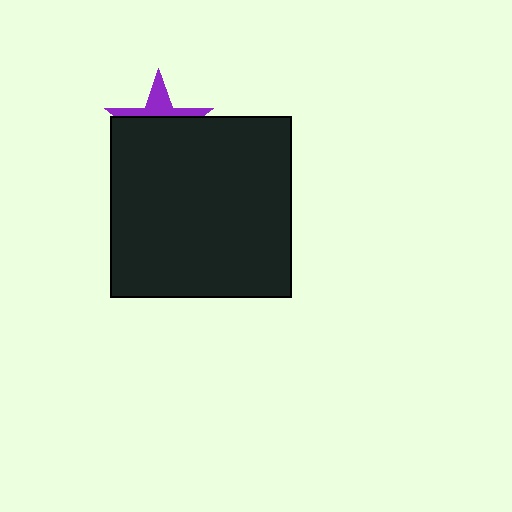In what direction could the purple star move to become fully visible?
The purple star could move up. That would shift it out from behind the black square entirely.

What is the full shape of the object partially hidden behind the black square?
The partially hidden object is a purple star.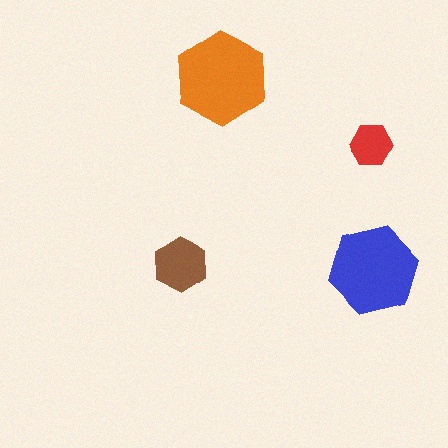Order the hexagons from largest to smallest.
the orange one, the blue one, the brown one, the red one.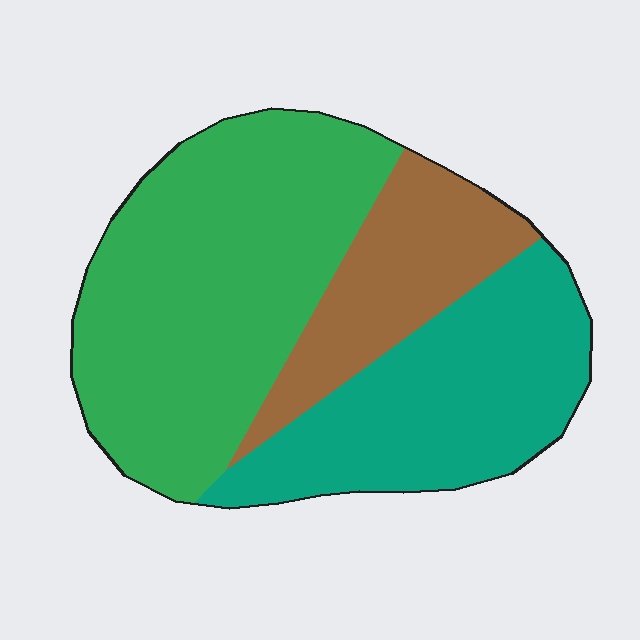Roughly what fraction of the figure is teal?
Teal takes up between a sixth and a third of the figure.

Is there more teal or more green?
Green.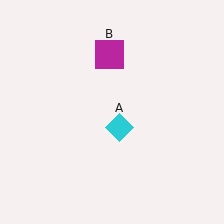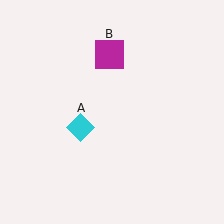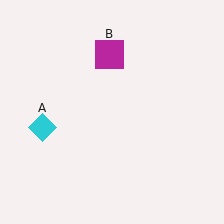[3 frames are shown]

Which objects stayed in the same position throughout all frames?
Magenta square (object B) remained stationary.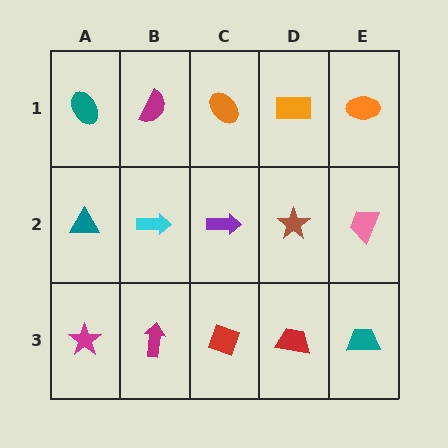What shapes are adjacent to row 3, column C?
A purple arrow (row 2, column C), a magenta arrow (row 3, column B), a red trapezoid (row 3, column D).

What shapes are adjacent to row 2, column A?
A teal ellipse (row 1, column A), a magenta star (row 3, column A), a cyan arrow (row 2, column B).